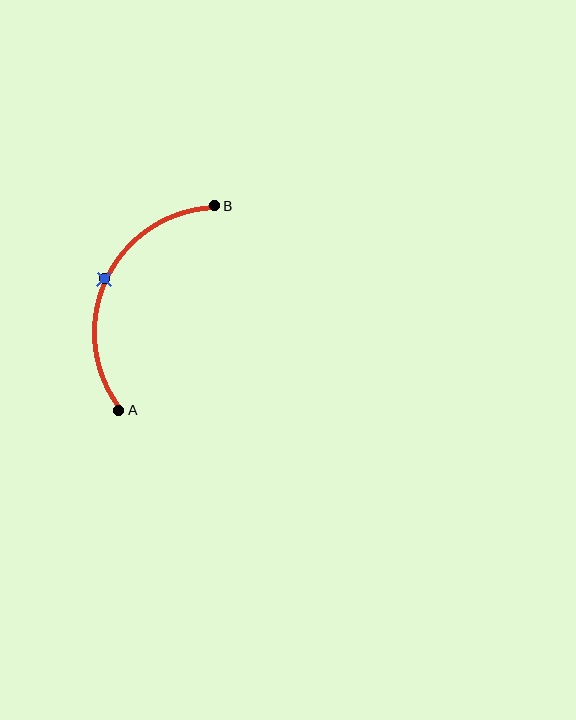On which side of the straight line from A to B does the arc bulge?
The arc bulges to the left of the straight line connecting A and B.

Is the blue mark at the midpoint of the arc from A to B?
Yes. The blue mark lies on the arc at equal arc-length from both A and B — it is the arc midpoint.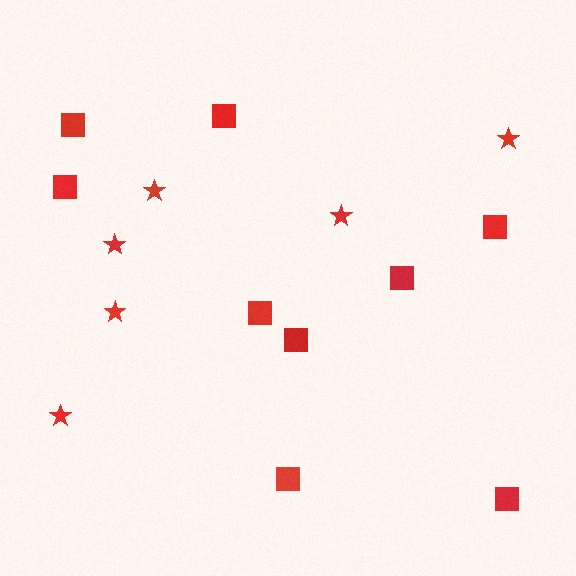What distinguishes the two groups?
There are 2 groups: one group of stars (6) and one group of squares (9).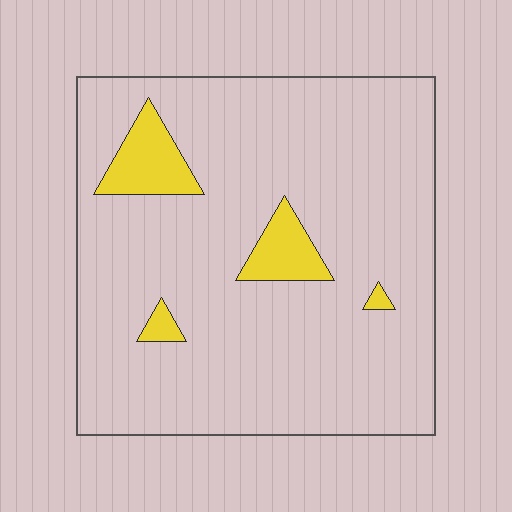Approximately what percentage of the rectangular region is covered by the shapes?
Approximately 10%.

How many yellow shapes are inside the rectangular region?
4.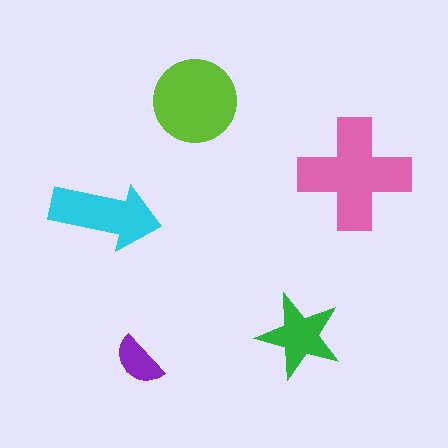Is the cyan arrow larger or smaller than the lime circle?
Smaller.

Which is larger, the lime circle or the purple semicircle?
The lime circle.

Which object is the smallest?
The purple semicircle.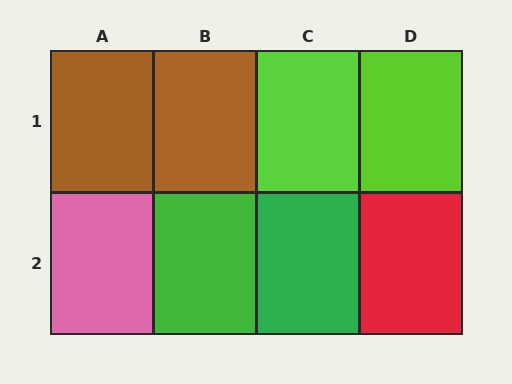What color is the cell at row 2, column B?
Green.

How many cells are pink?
1 cell is pink.